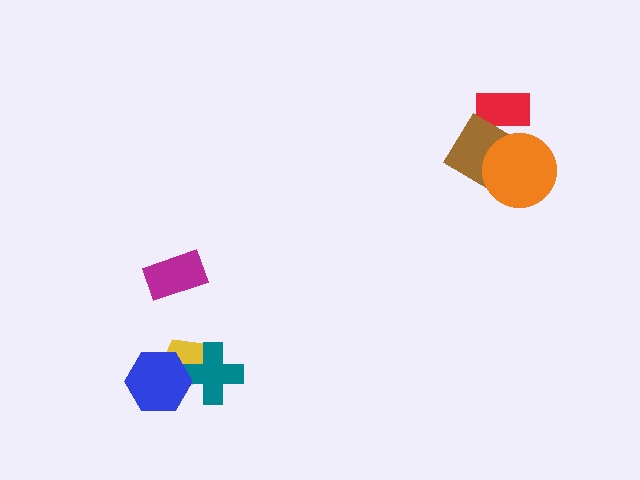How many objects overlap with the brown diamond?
2 objects overlap with the brown diamond.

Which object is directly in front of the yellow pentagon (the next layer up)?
The teal cross is directly in front of the yellow pentagon.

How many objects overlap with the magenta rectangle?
0 objects overlap with the magenta rectangle.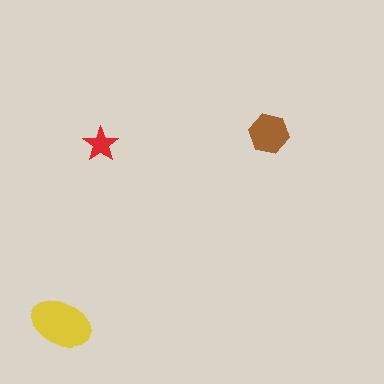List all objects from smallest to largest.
The red star, the brown hexagon, the yellow ellipse.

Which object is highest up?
The brown hexagon is topmost.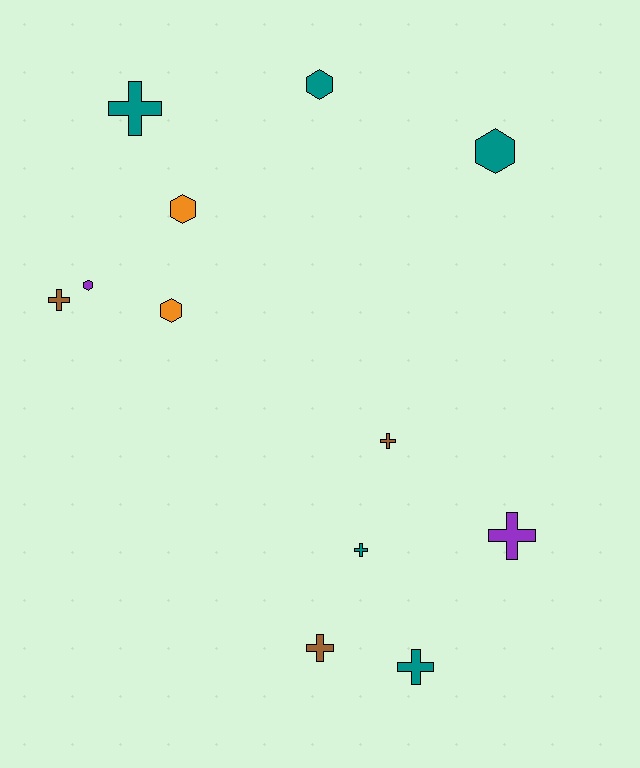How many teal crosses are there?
There are 3 teal crosses.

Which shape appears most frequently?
Cross, with 7 objects.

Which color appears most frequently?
Teal, with 5 objects.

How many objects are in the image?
There are 12 objects.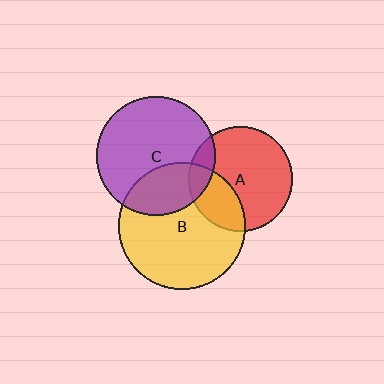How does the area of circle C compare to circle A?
Approximately 1.3 times.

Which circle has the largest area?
Circle B (yellow).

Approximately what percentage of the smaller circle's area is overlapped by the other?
Approximately 30%.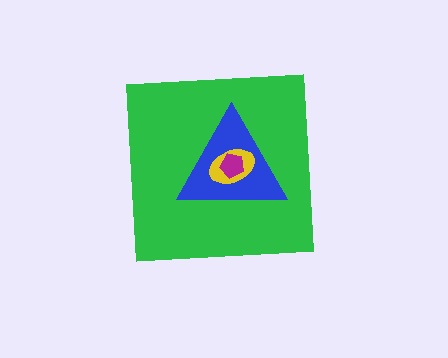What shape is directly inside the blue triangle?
The yellow ellipse.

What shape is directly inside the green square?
The blue triangle.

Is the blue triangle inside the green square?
Yes.